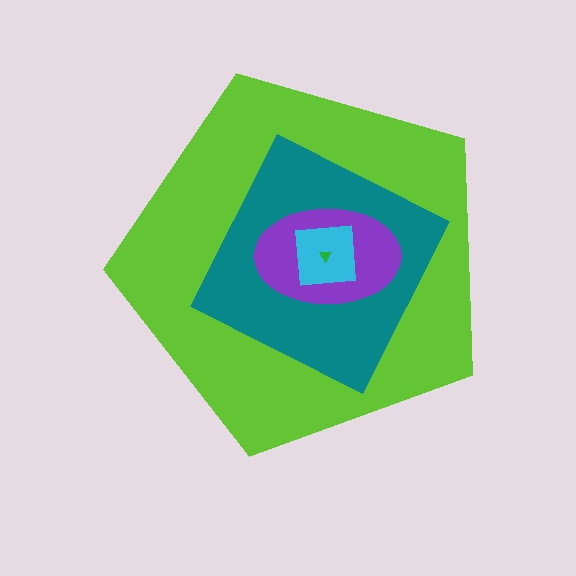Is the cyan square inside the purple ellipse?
Yes.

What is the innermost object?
The green triangle.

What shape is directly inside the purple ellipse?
The cyan square.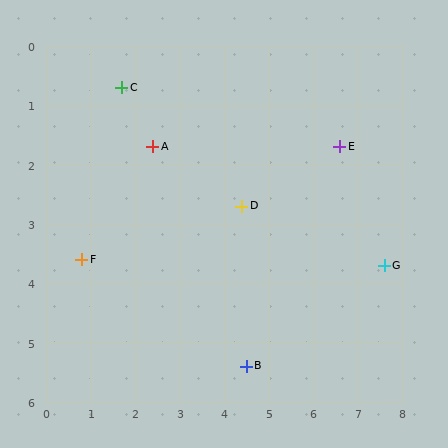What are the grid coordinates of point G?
Point G is at approximately (7.6, 3.7).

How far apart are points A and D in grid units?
Points A and D are about 2.2 grid units apart.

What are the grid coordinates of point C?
Point C is at approximately (1.7, 0.7).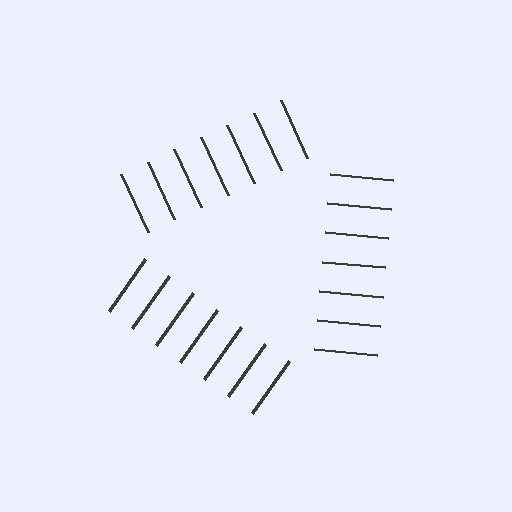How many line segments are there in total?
21 — 7 along each of the 3 edges.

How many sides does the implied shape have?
3 sides — the line-ends trace a triangle.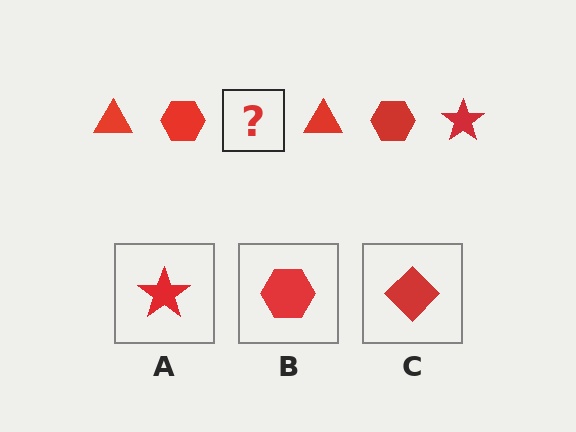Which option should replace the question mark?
Option A.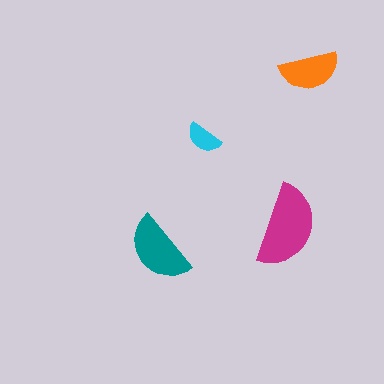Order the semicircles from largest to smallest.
the magenta one, the teal one, the orange one, the cyan one.